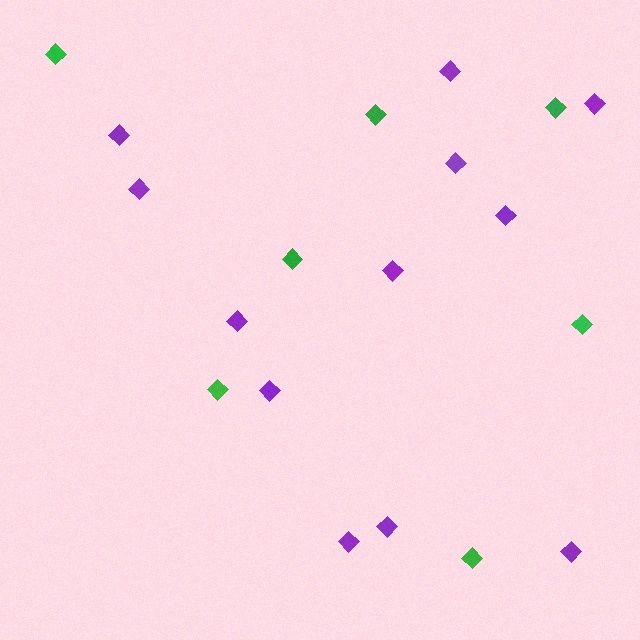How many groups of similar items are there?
There are 2 groups: one group of green diamonds (7) and one group of purple diamonds (12).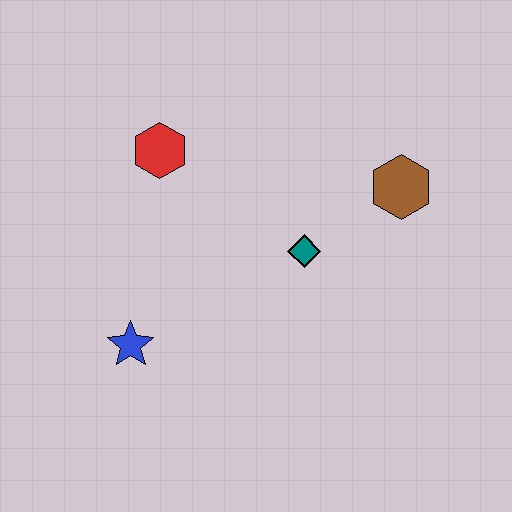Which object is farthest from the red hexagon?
The brown hexagon is farthest from the red hexagon.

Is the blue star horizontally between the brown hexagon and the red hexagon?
No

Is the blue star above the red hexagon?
No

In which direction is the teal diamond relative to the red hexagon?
The teal diamond is to the right of the red hexagon.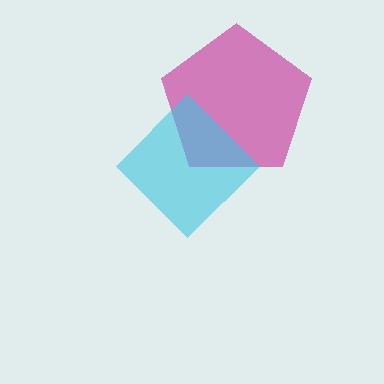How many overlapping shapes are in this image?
There are 2 overlapping shapes in the image.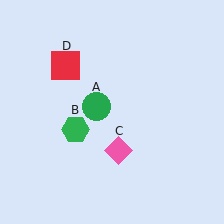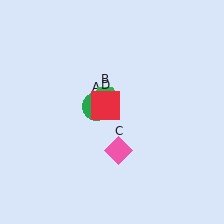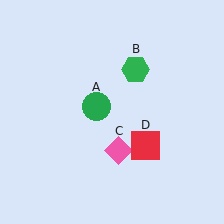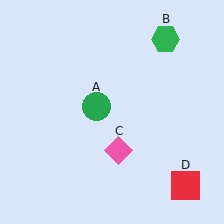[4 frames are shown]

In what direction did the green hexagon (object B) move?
The green hexagon (object B) moved up and to the right.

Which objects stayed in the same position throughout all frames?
Green circle (object A) and pink diamond (object C) remained stationary.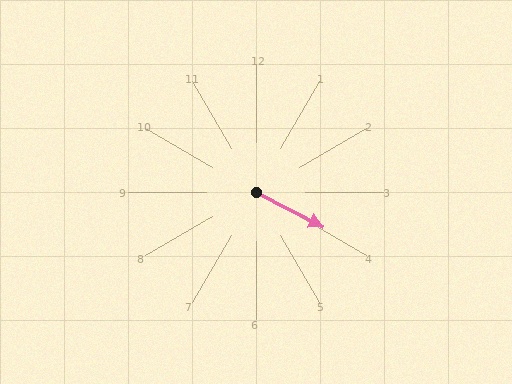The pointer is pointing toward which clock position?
Roughly 4 o'clock.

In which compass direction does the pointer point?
Southeast.